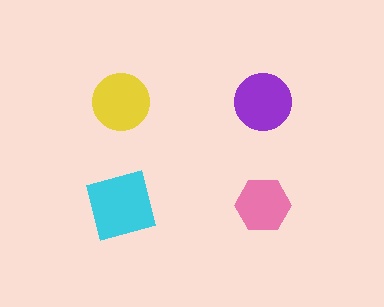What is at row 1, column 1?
A yellow circle.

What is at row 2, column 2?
A pink hexagon.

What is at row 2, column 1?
A cyan square.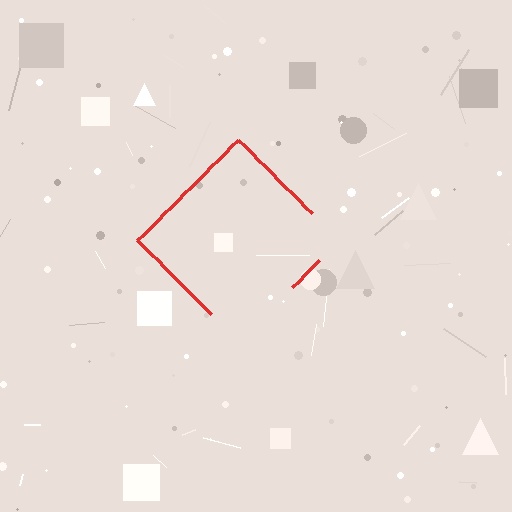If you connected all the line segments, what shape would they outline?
They would outline a diamond.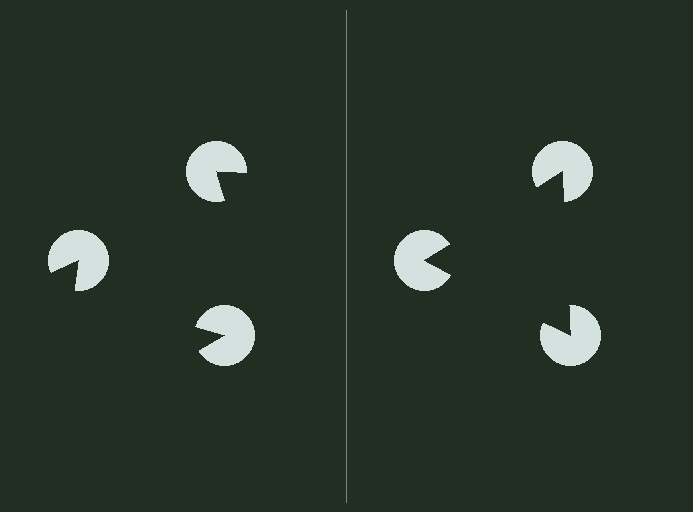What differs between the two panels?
The pac-man discs are positioned identically on both sides; only the wedge orientations differ. On the right they align to a triangle; on the left they are misaligned.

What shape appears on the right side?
An illusory triangle.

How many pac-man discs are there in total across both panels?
6 — 3 on each side.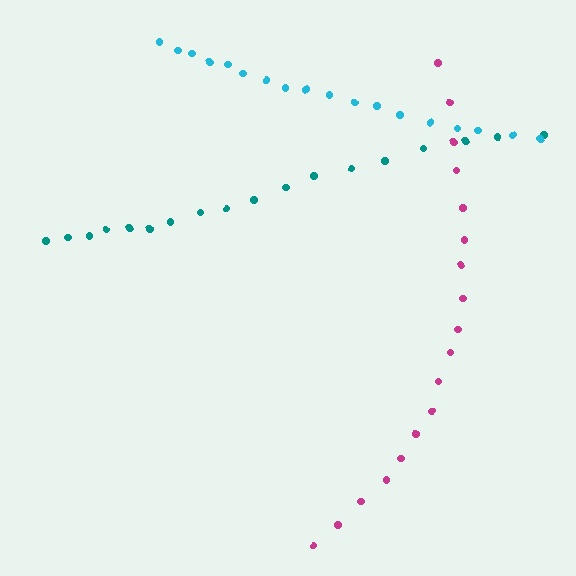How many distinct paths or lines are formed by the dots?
There are 3 distinct paths.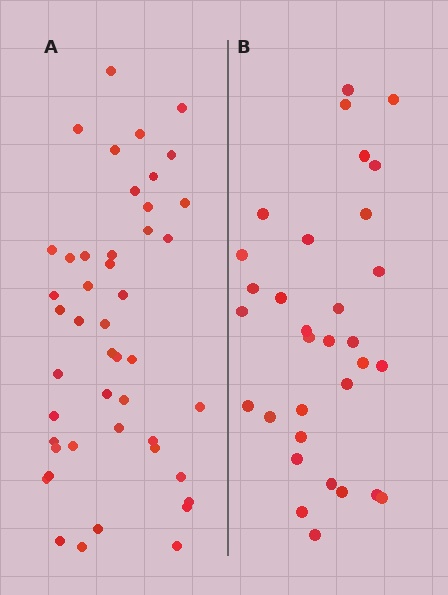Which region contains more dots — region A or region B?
Region A (the left region) has more dots.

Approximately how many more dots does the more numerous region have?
Region A has approximately 15 more dots than region B.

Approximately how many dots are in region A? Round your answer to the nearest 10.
About 50 dots. (The exact count is 46, which rounds to 50.)